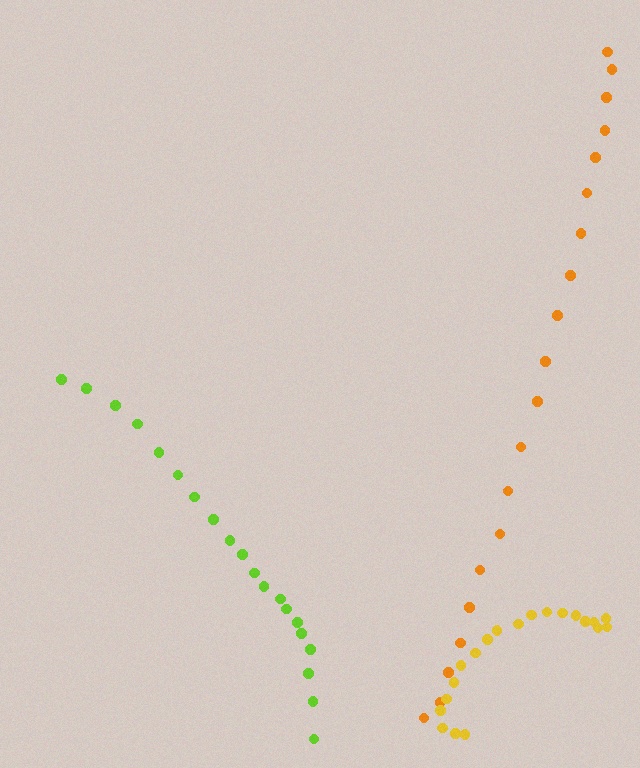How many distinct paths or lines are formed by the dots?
There are 3 distinct paths.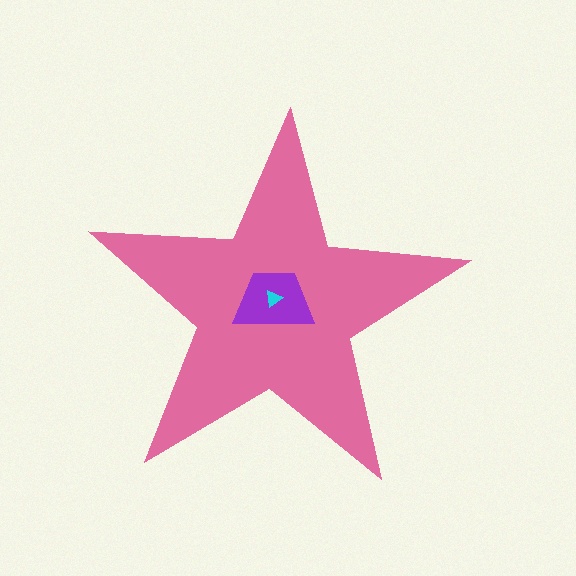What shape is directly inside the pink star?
The purple trapezoid.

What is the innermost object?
The cyan triangle.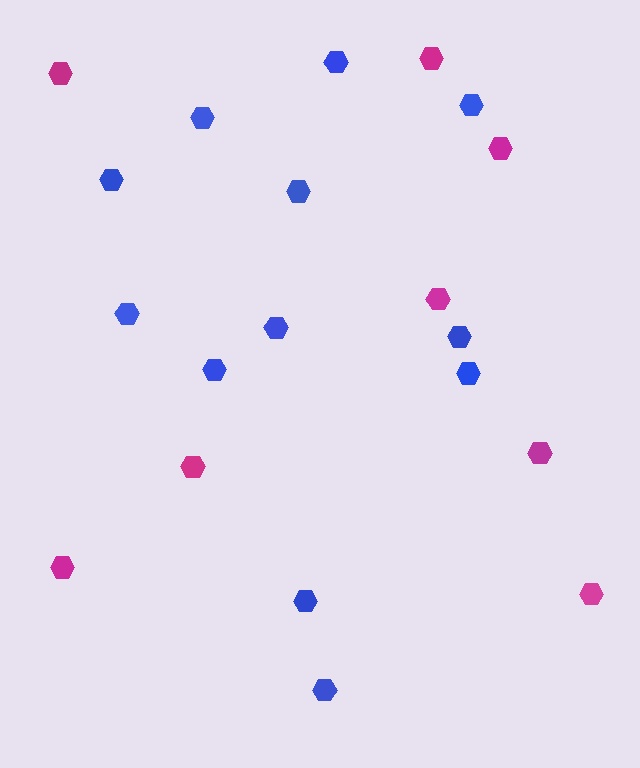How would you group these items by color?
There are 2 groups: one group of magenta hexagons (8) and one group of blue hexagons (12).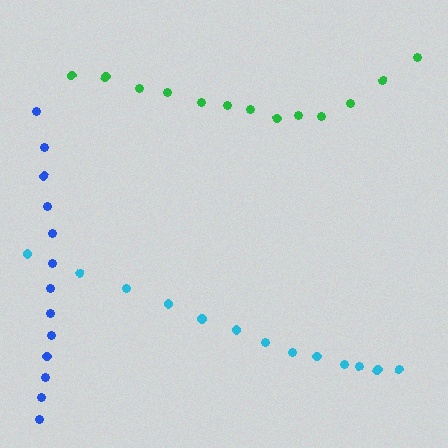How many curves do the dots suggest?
There are 3 distinct paths.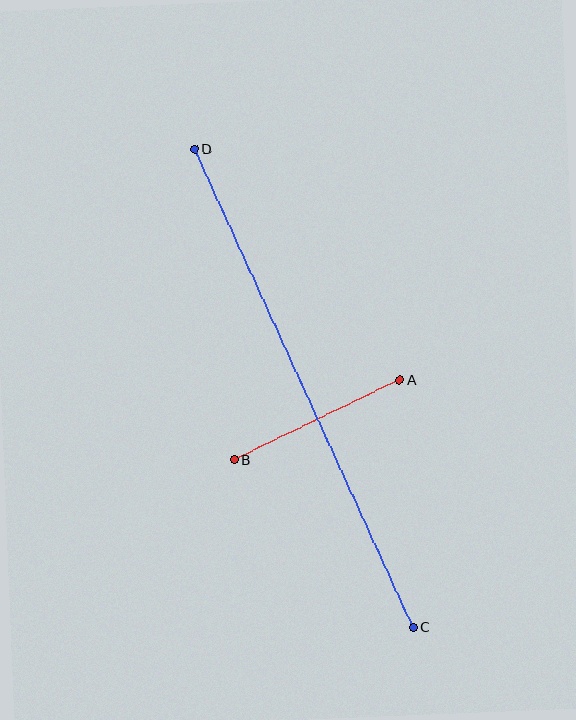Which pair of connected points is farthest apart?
Points C and D are farthest apart.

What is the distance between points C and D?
The distance is approximately 525 pixels.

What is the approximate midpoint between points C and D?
The midpoint is at approximately (304, 388) pixels.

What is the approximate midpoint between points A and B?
The midpoint is at approximately (317, 420) pixels.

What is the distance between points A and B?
The distance is approximately 184 pixels.